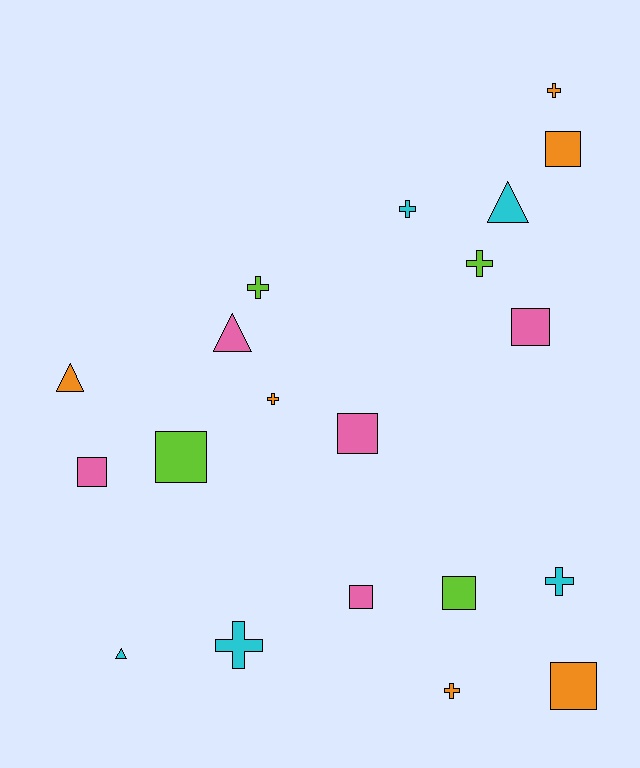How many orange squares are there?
There are 2 orange squares.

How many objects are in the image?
There are 20 objects.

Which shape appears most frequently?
Square, with 8 objects.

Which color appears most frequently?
Orange, with 6 objects.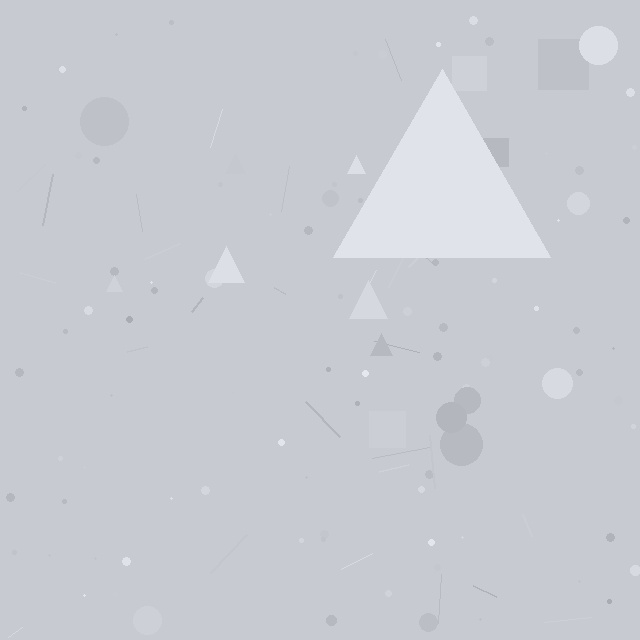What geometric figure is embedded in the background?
A triangle is embedded in the background.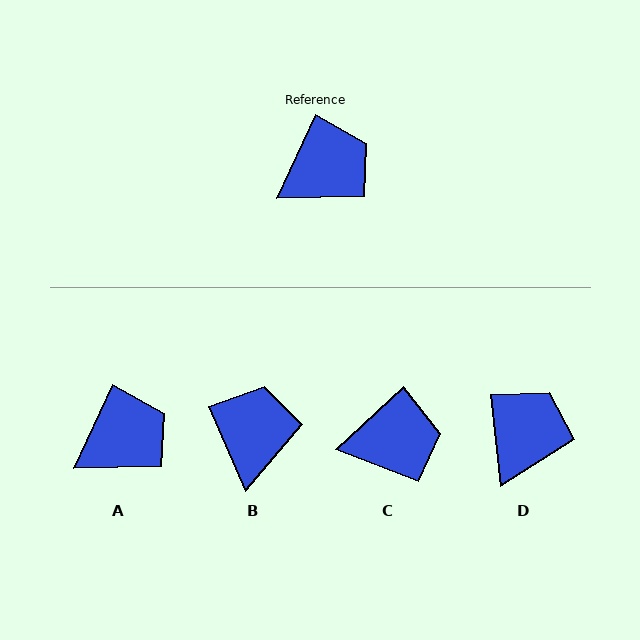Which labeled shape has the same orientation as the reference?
A.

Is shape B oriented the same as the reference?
No, it is off by about 48 degrees.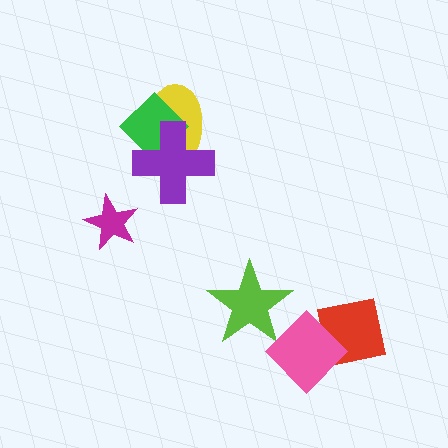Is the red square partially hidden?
Yes, it is partially covered by another shape.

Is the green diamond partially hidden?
Yes, it is partially covered by another shape.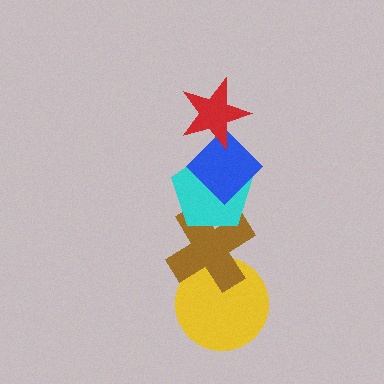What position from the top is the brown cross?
The brown cross is 4th from the top.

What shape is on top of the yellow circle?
The brown cross is on top of the yellow circle.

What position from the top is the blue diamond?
The blue diamond is 2nd from the top.